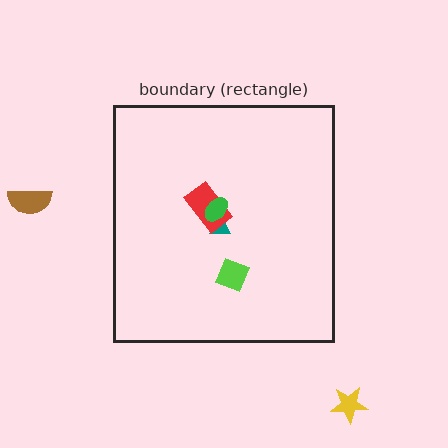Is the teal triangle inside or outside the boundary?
Inside.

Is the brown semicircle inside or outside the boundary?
Outside.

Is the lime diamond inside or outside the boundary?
Inside.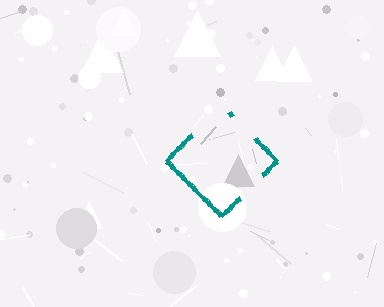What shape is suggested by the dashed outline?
The dashed outline suggests a diamond.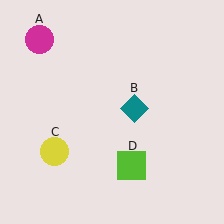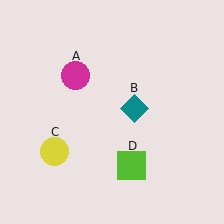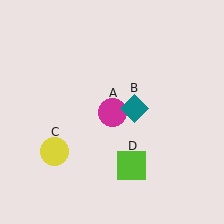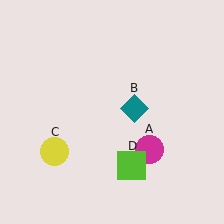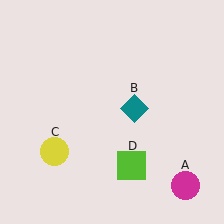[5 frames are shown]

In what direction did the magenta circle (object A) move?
The magenta circle (object A) moved down and to the right.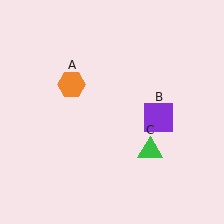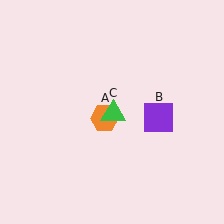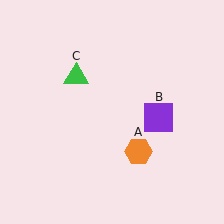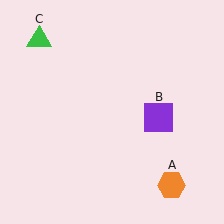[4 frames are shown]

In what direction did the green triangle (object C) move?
The green triangle (object C) moved up and to the left.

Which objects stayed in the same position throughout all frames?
Purple square (object B) remained stationary.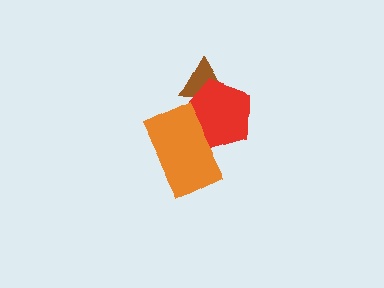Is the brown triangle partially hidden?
Yes, it is partially covered by another shape.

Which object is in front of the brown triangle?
The red pentagon is in front of the brown triangle.